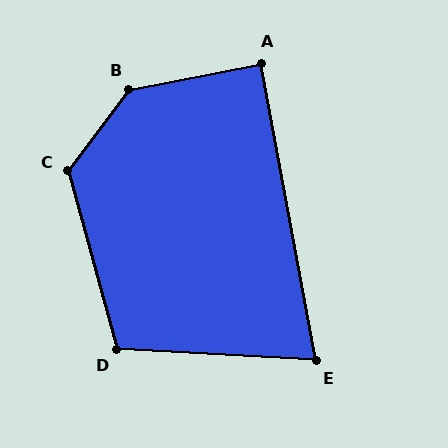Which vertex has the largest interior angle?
B, at approximately 138 degrees.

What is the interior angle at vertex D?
Approximately 108 degrees (obtuse).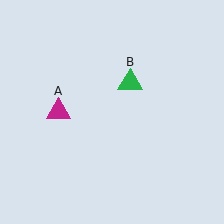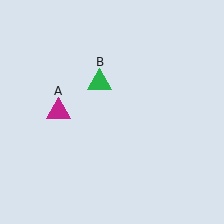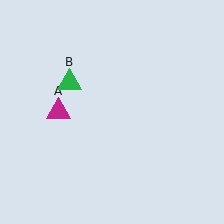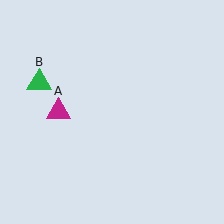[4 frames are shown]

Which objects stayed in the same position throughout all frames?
Magenta triangle (object A) remained stationary.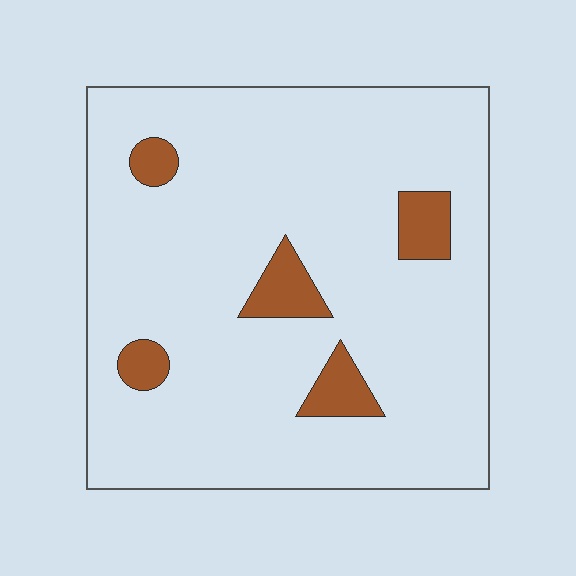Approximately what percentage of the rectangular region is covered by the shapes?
Approximately 10%.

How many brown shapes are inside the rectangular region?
5.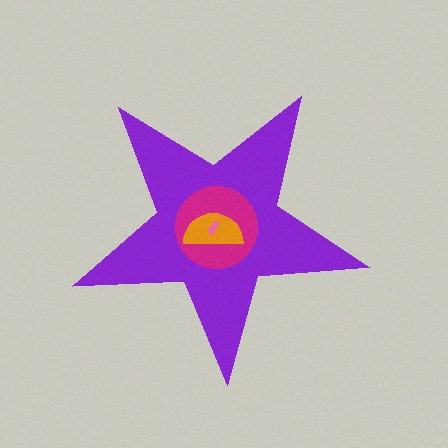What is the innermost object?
The pink arrow.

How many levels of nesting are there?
4.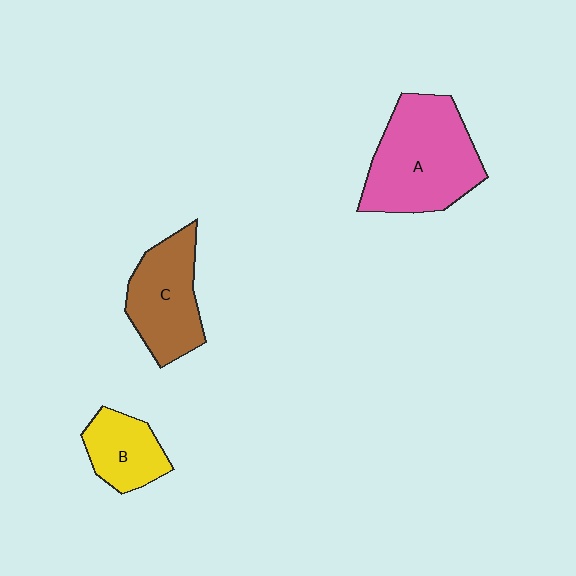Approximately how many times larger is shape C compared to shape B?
Approximately 1.5 times.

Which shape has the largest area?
Shape A (pink).